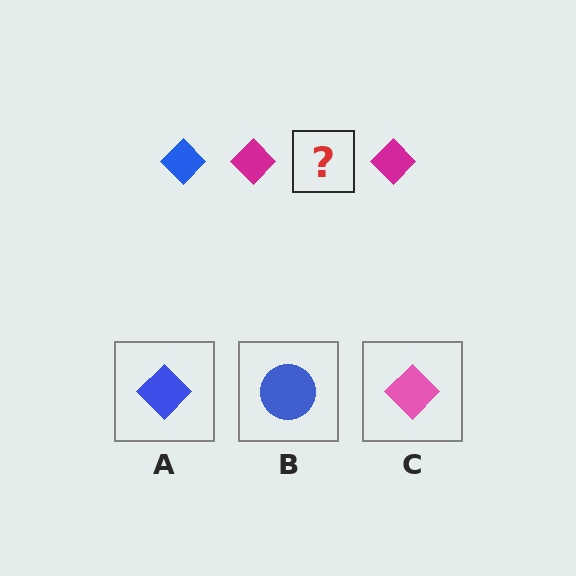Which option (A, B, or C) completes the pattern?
A.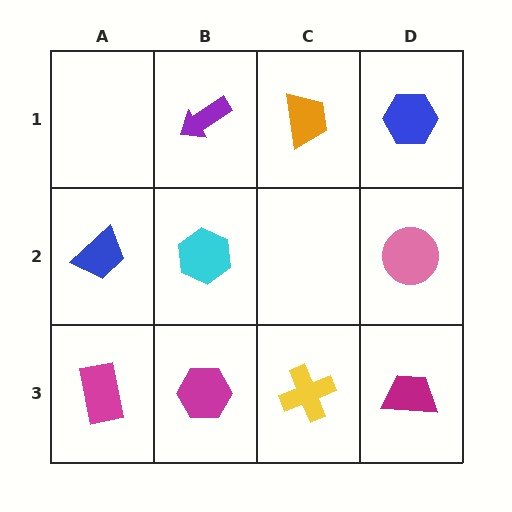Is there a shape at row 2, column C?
No, that cell is empty.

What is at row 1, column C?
An orange trapezoid.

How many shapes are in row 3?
4 shapes.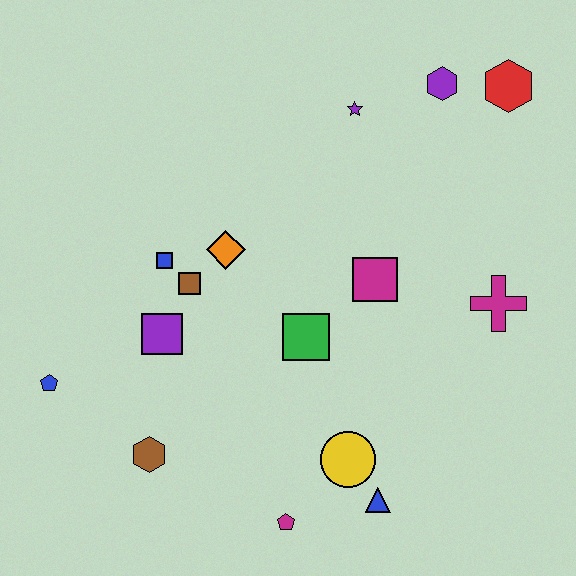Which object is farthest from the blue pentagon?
The red hexagon is farthest from the blue pentagon.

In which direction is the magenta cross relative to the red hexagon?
The magenta cross is below the red hexagon.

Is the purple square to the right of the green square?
No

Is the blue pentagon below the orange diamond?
Yes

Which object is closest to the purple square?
The brown square is closest to the purple square.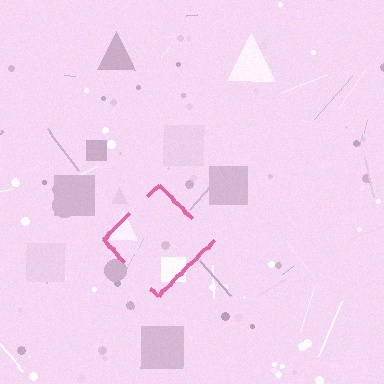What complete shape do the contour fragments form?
The contour fragments form a diamond.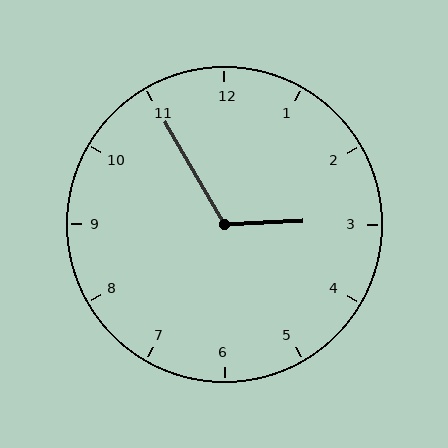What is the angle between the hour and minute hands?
Approximately 118 degrees.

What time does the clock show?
2:55.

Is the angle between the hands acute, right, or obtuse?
It is obtuse.